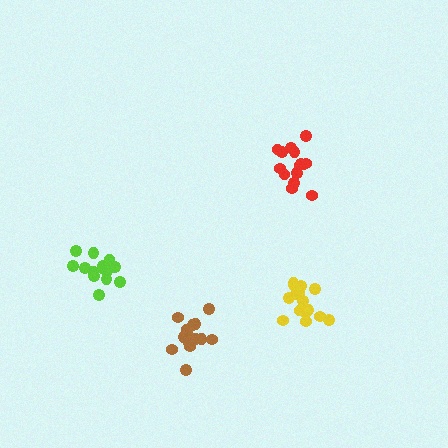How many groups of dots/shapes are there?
There are 4 groups.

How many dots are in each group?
Group 1: 16 dots, Group 2: 15 dots, Group 3: 17 dots, Group 4: 16 dots (64 total).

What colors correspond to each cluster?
The clusters are colored: yellow, red, brown, lime.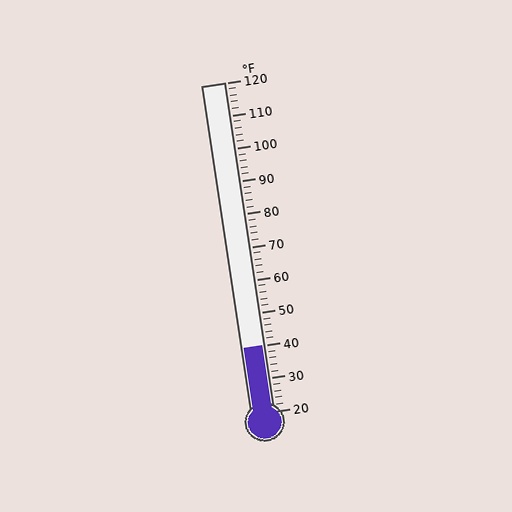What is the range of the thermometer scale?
The thermometer scale ranges from 20°F to 120°F.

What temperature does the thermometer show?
The thermometer shows approximately 40°F.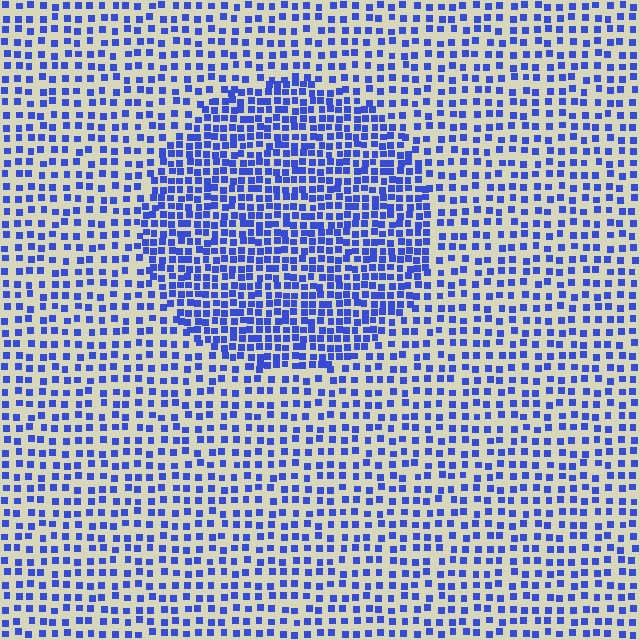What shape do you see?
I see a circle.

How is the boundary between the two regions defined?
The boundary is defined by a change in element density (approximately 1.9x ratio). All elements are the same color, size, and shape.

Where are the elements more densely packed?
The elements are more densely packed inside the circle boundary.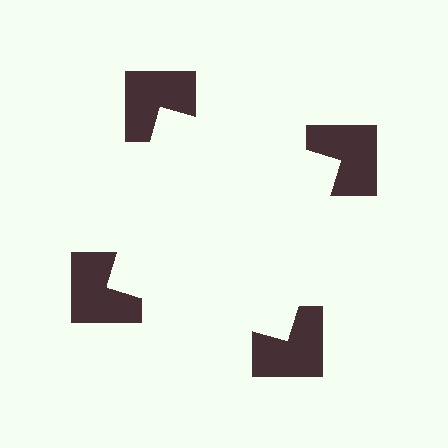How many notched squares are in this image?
There are 4 — one at each vertex of the illusory square.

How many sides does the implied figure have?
4 sides.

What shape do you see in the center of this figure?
An illusory square — its edges are inferred from the aligned wedge cuts in the notched squares, not physically drawn.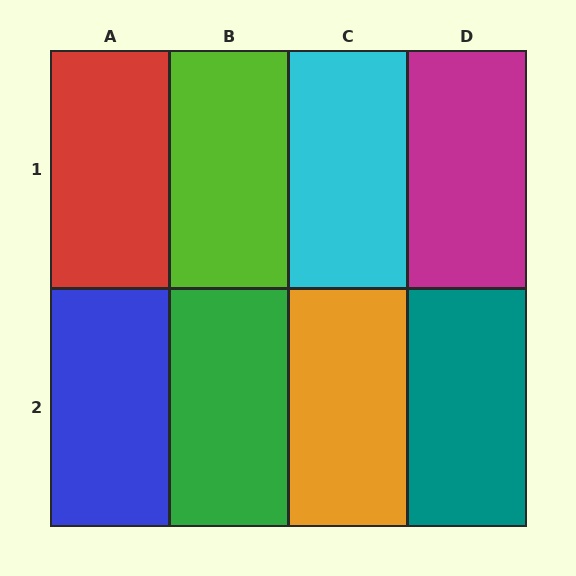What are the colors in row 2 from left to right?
Blue, green, orange, teal.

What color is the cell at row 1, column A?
Red.